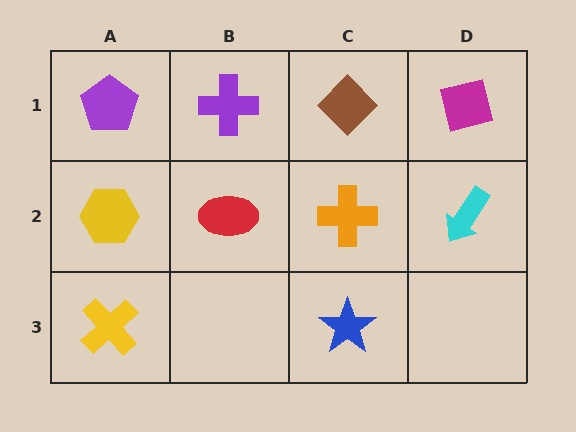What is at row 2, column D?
A cyan arrow.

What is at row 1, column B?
A purple cross.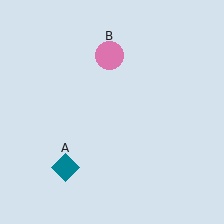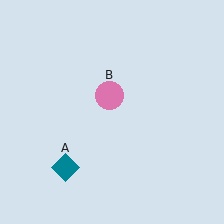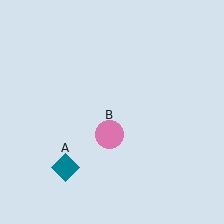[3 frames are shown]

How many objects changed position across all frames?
1 object changed position: pink circle (object B).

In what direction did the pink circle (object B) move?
The pink circle (object B) moved down.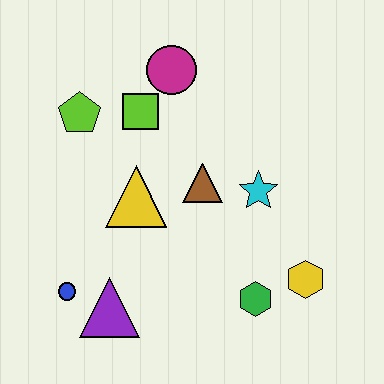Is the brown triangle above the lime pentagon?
No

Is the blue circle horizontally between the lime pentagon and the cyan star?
No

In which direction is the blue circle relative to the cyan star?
The blue circle is to the left of the cyan star.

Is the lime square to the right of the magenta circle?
No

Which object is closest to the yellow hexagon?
The green hexagon is closest to the yellow hexagon.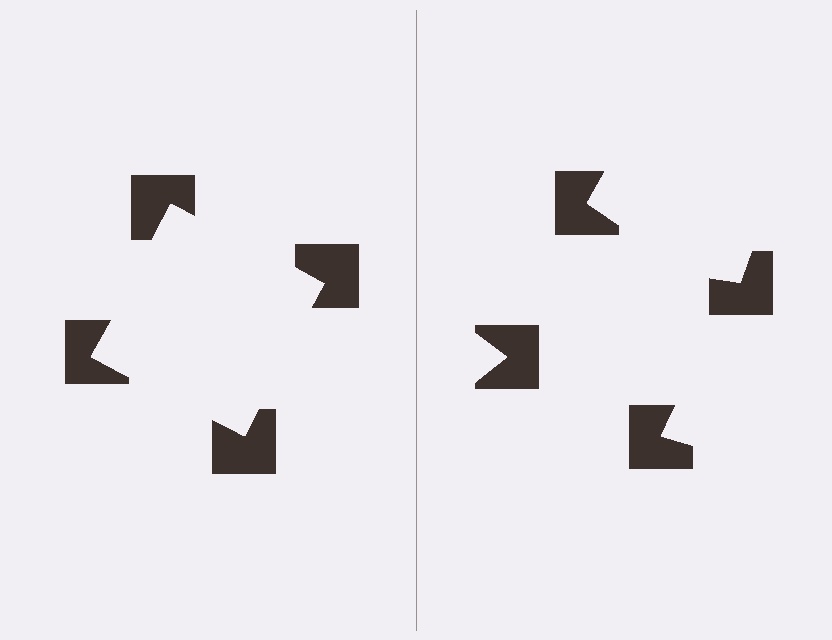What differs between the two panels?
The notched squares are positioned identically on both sides; only the wedge orientations differ. On the left they align to a square; on the right they are misaligned.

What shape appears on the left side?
An illusory square.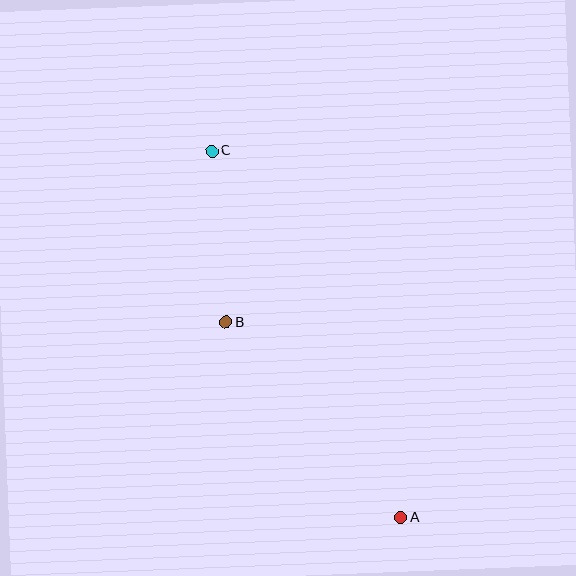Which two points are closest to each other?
Points B and C are closest to each other.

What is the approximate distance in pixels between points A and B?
The distance between A and B is approximately 262 pixels.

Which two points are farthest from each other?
Points A and C are farthest from each other.